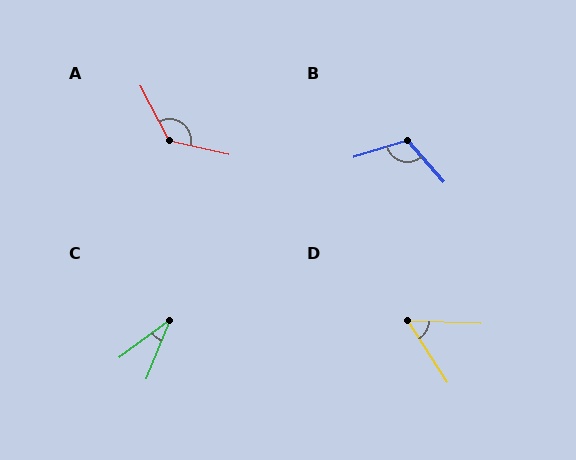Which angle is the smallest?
C, at approximately 32 degrees.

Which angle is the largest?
A, at approximately 130 degrees.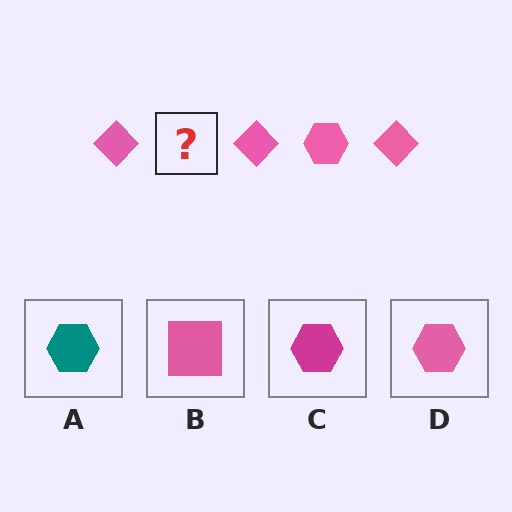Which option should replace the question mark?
Option D.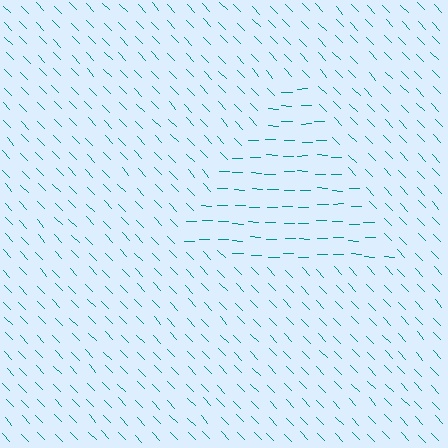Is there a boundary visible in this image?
Yes, there is a texture boundary formed by a change in line orientation.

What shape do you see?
I see a triangle.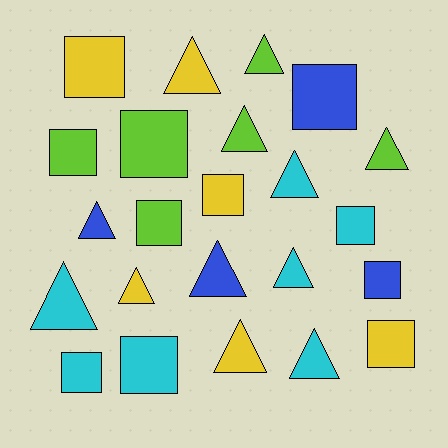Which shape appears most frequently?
Triangle, with 12 objects.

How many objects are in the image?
There are 23 objects.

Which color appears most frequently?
Cyan, with 7 objects.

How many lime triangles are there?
There are 3 lime triangles.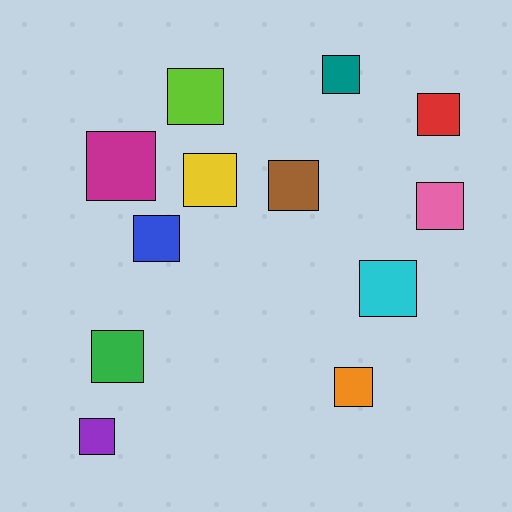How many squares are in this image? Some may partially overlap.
There are 12 squares.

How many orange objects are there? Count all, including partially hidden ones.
There is 1 orange object.